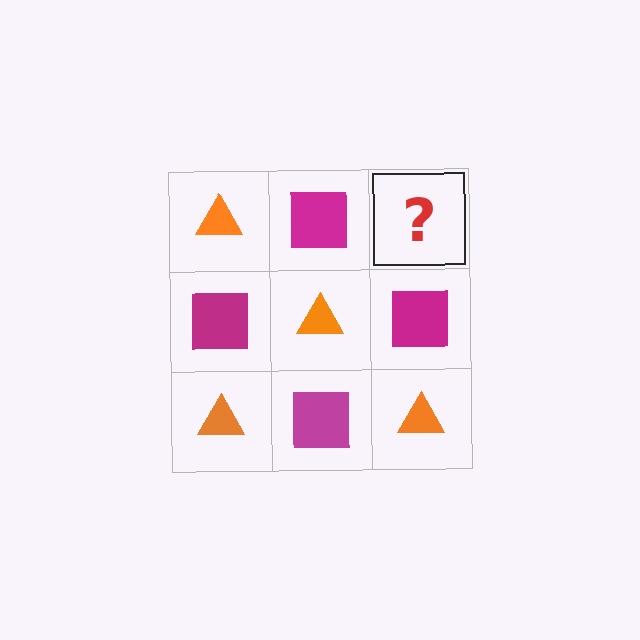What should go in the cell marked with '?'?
The missing cell should contain an orange triangle.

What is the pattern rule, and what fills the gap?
The rule is that it alternates orange triangle and magenta square in a checkerboard pattern. The gap should be filled with an orange triangle.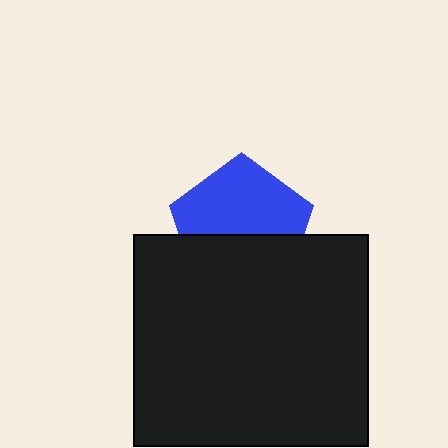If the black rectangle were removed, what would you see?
You would see the complete blue pentagon.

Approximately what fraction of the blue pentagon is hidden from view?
Roughly 44% of the blue pentagon is hidden behind the black rectangle.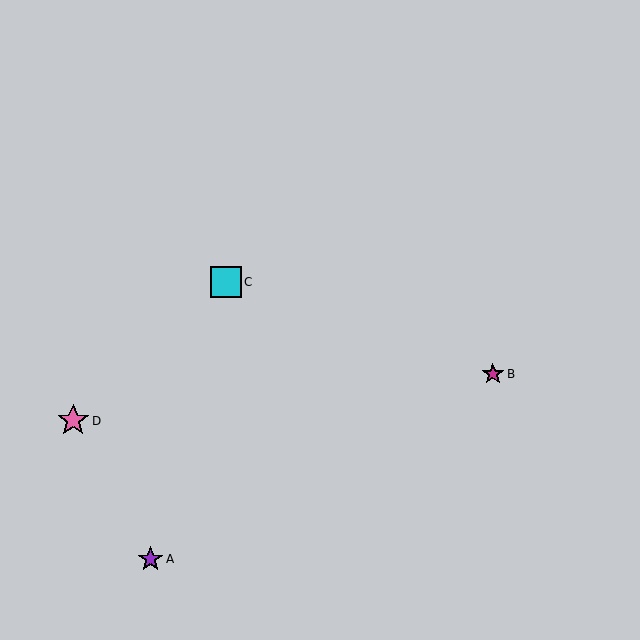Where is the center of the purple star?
The center of the purple star is at (151, 559).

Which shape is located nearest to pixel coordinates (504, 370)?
The magenta star (labeled B) at (493, 374) is nearest to that location.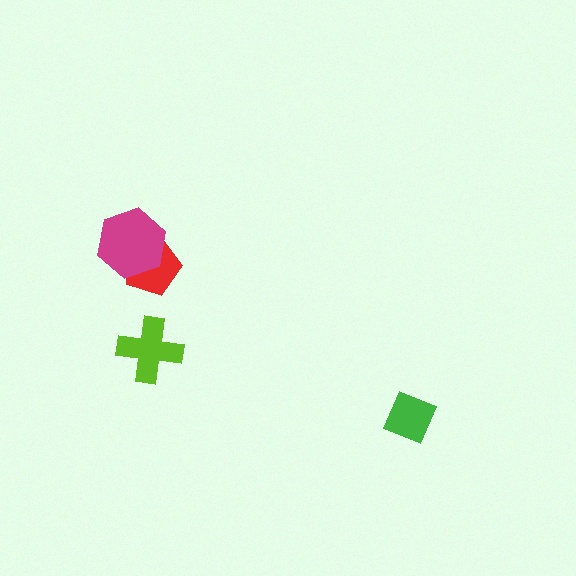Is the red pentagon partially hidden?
Yes, it is partially covered by another shape.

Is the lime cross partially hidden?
No, no other shape covers it.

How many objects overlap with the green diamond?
0 objects overlap with the green diamond.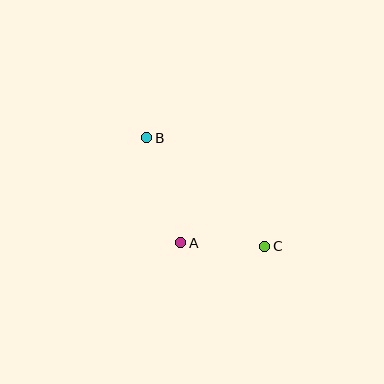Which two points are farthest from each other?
Points B and C are farthest from each other.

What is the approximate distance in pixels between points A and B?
The distance between A and B is approximately 110 pixels.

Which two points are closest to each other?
Points A and C are closest to each other.